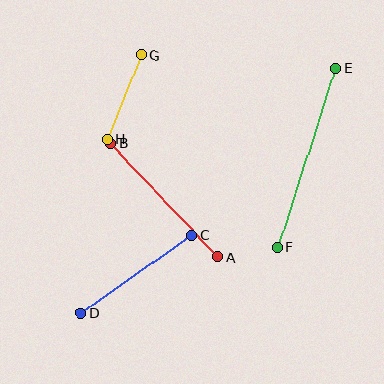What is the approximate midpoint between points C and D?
The midpoint is at approximately (137, 274) pixels.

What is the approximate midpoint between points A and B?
The midpoint is at approximately (164, 200) pixels.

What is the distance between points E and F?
The distance is approximately 188 pixels.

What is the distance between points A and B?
The distance is approximately 156 pixels.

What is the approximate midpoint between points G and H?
The midpoint is at approximately (124, 97) pixels.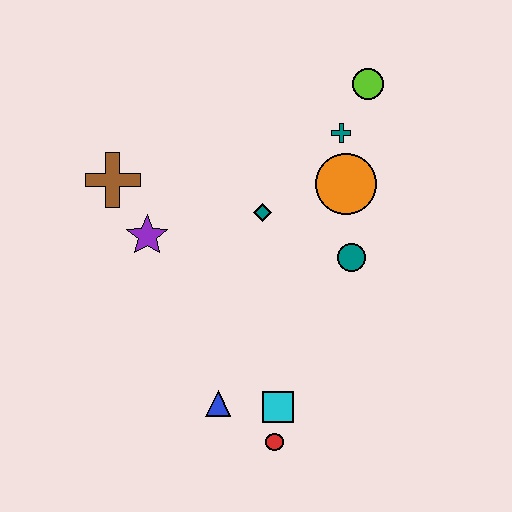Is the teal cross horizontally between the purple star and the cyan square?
No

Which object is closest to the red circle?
The cyan square is closest to the red circle.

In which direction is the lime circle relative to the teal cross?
The lime circle is above the teal cross.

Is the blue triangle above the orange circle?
No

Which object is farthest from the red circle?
The lime circle is farthest from the red circle.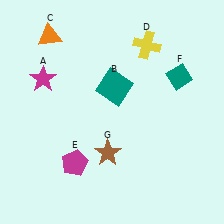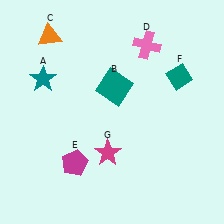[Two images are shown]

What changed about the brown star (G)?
In Image 1, G is brown. In Image 2, it changed to magenta.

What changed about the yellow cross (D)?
In Image 1, D is yellow. In Image 2, it changed to pink.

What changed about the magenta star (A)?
In Image 1, A is magenta. In Image 2, it changed to teal.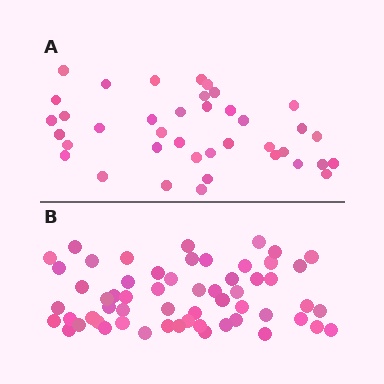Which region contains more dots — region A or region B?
Region B (the bottom region) has more dots.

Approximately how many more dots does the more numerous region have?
Region B has approximately 20 more dots than region A.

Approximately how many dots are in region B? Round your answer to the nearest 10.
About 60 dots. (The exact count is 58, which rounds to 60.)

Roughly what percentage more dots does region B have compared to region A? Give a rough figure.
About 50% more.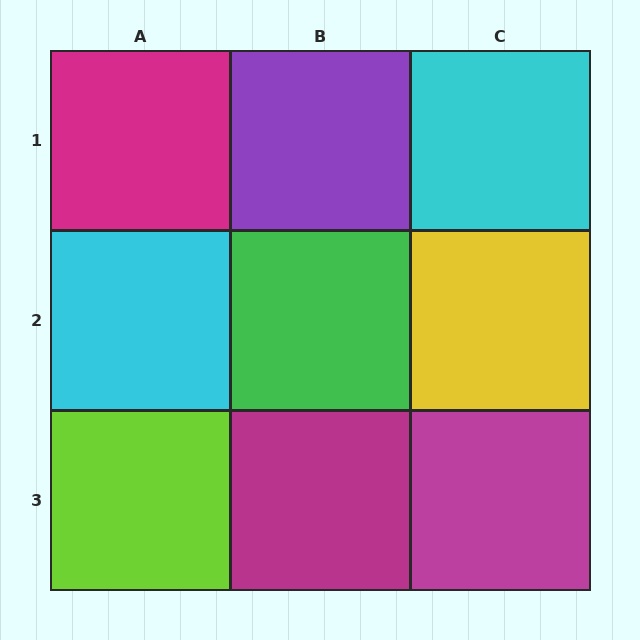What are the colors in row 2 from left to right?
Cyan, green, yellow.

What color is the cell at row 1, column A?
Magenta.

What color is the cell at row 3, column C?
Magenta.